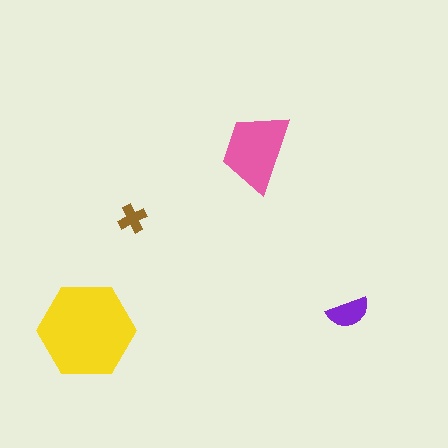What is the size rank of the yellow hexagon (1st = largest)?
1st.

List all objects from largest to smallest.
The yellow hexagon, the pink trapezoid, the purple semicircle, the brown cross.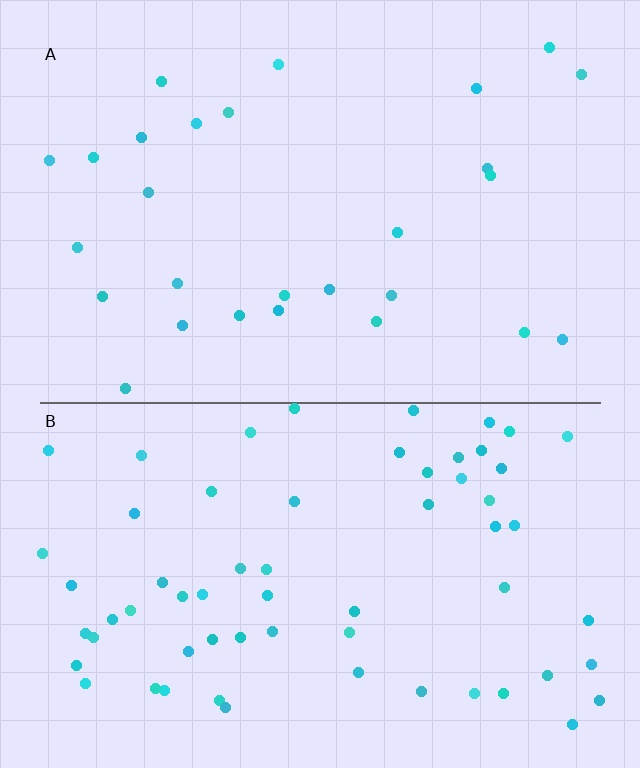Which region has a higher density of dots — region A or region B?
B (the bottom).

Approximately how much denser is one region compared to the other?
Approximately 2.3× — region B over region A.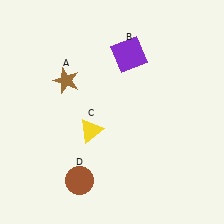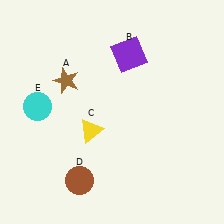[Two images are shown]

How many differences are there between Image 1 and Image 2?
There is 1 difference between the two images.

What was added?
A cyan circle (E) was added in Image 2.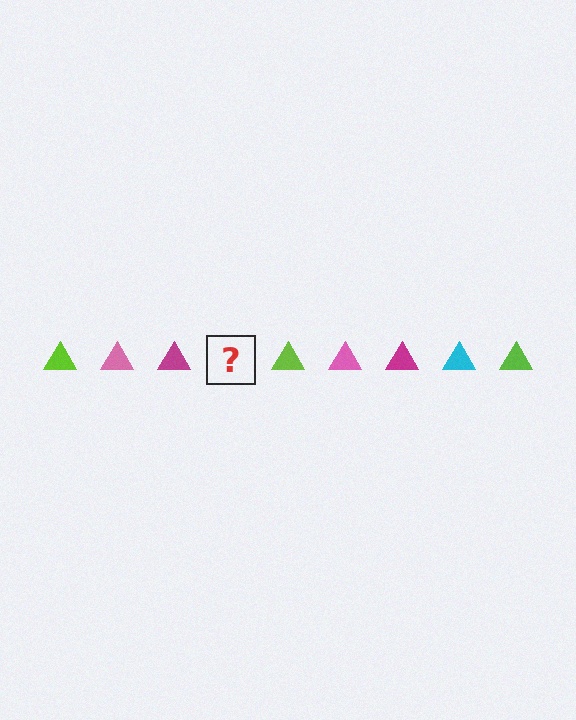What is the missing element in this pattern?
The missing element is a cyan triangle.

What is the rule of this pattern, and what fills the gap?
The rule is that the pattern cycles through lime, pink, magenta, cyan triangles. The gap should be filled with a cyan triangle.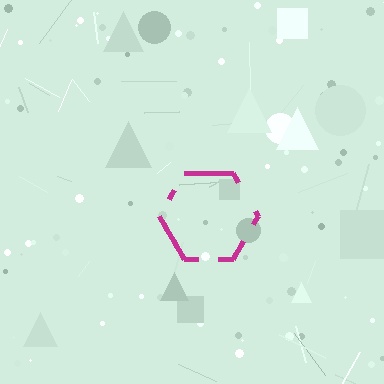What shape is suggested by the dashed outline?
The dashed outline suggests a hexagon.